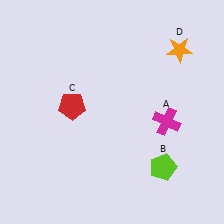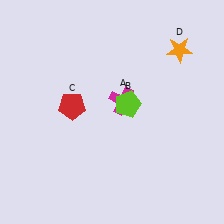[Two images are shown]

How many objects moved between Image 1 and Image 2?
2 objects moved between the two images.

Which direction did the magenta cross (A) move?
The magenta cross (A) moved left.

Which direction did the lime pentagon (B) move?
The lime pentagon (B) moved up.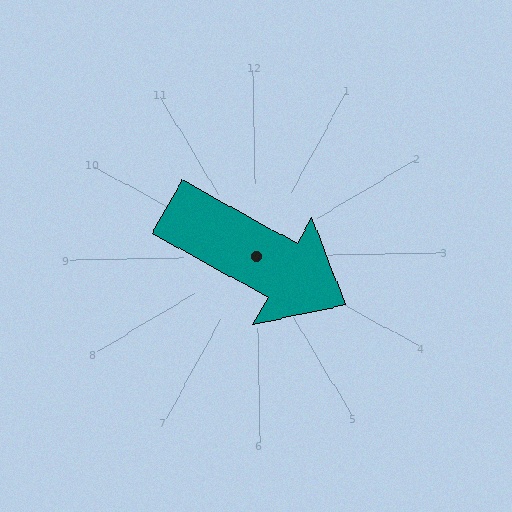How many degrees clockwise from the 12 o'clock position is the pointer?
Approximately 120 degrees.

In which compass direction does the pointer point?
Southeast.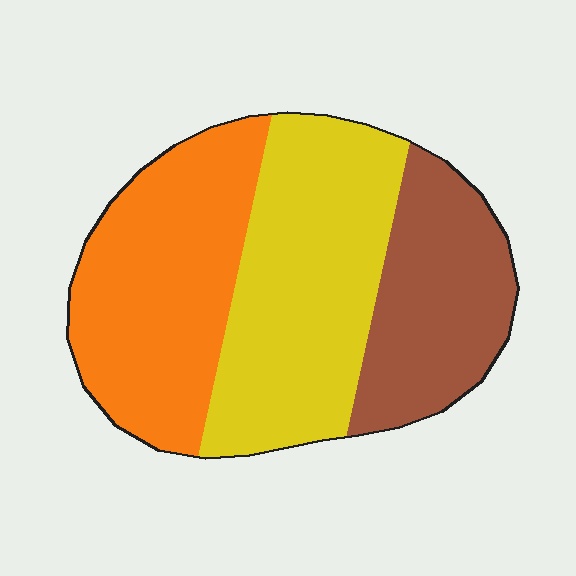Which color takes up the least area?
Brown, at roughly 25%.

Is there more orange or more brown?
Orange.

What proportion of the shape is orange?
Orange covers 36% of the shape.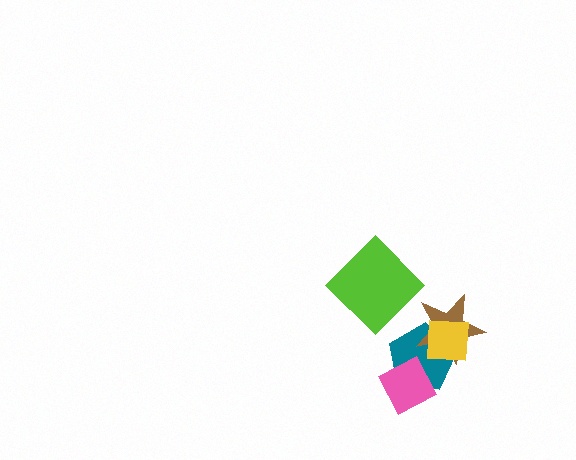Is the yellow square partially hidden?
No, no other shape covers it.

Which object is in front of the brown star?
The yellow square is in front of the brown star.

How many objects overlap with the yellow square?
2 objects overlap with the yellow square.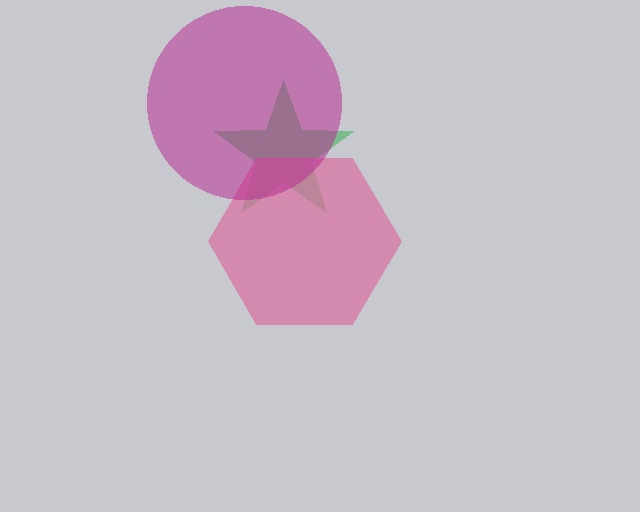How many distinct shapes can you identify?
There are 3 distinct shapes: a green star, a pink hexagon, a magenta circle.